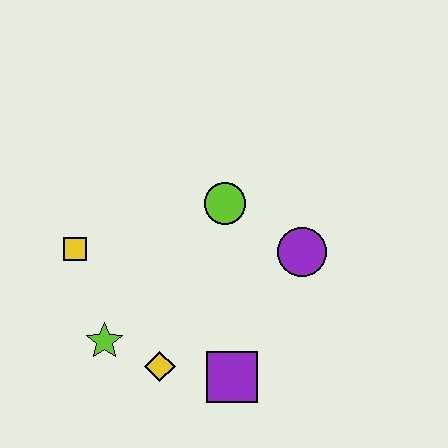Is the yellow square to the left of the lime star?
Yes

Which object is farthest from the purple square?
The yellow square is farthest from the purple square.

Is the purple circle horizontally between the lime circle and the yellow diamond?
No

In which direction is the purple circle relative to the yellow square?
The purple circle is to the right of the yellow square.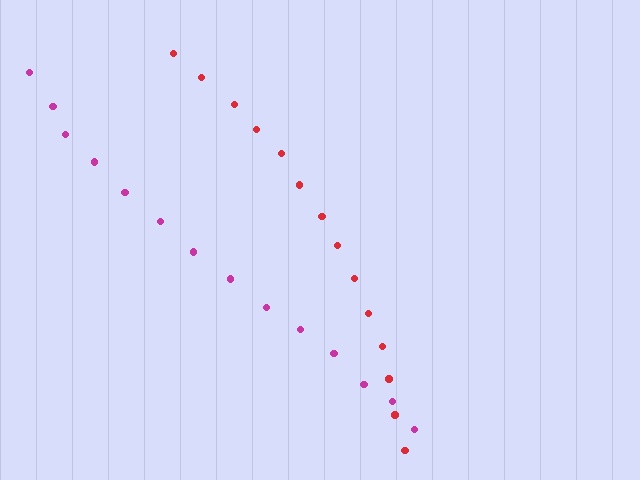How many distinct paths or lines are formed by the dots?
There are 2 distinct paths.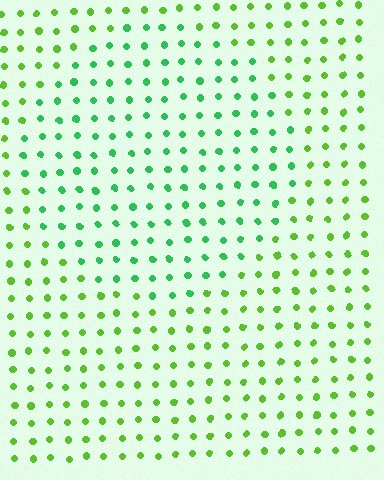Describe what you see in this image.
The image is filled with small lime elements in a uniform arrangement. A circle-shaped region is visible where the elements are tinted to a slightly different hue, forming a subtle color boundary.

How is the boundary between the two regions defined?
The boundary is defined purely by a slight shift in hue (about 35 degrees). Spacing, size, and orientation are identical on both sides.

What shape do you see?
I see a circle.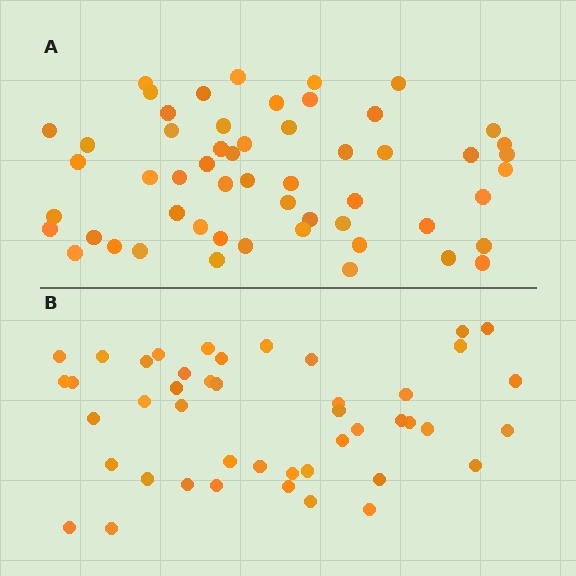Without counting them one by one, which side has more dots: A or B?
Region A (the top region) has more dots.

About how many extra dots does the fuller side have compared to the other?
Region A has roughly 10 or so more dots than region B.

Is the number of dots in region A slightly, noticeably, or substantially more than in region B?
Region A has only slightly more — the two regions are fairly close. The ratio is roughly 1.2 to 1.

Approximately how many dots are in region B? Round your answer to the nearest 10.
About 40 dots. (The exact count is 45, which rounds to 40.)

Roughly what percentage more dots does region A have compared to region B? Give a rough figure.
About 20% more.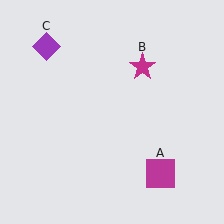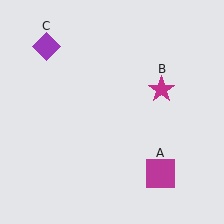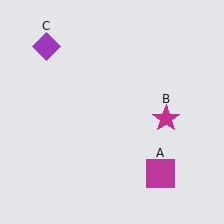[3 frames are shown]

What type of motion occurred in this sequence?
The magenta star (object B) rotated clockwise around the center of the scene.